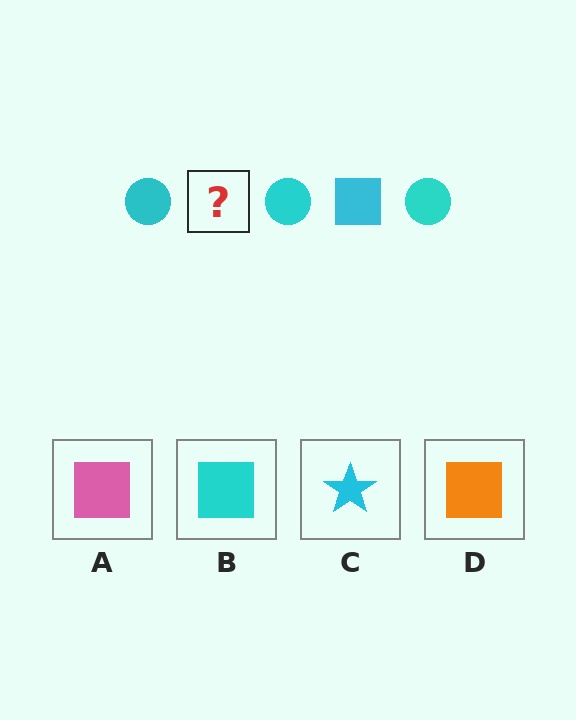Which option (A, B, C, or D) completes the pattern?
B.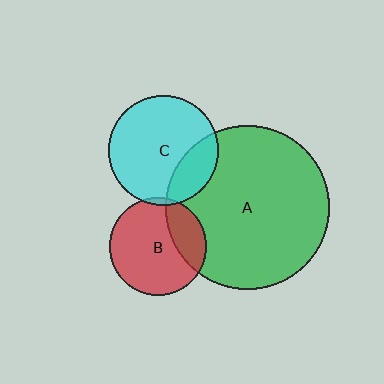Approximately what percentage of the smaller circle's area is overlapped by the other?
Approximately 25%.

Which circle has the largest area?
Circle A (green).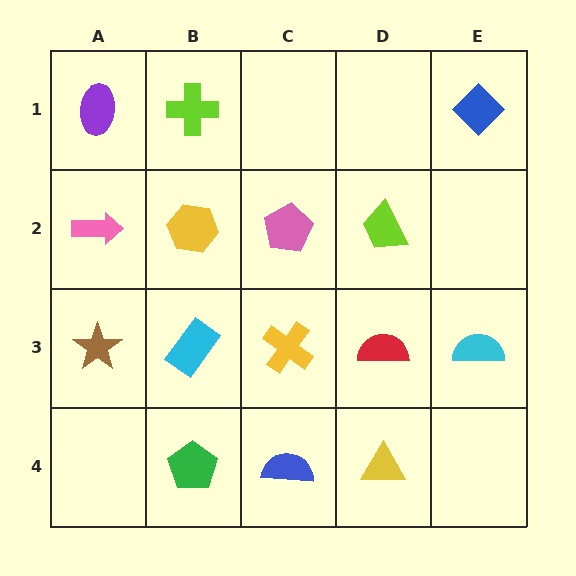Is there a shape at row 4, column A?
No, that cell is empty.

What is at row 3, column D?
A red semicircle.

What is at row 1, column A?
A purple ellipse.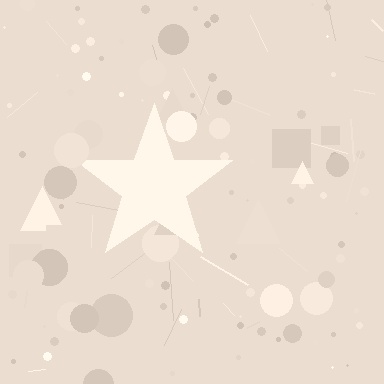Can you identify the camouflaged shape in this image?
The camouflaged shape is a star.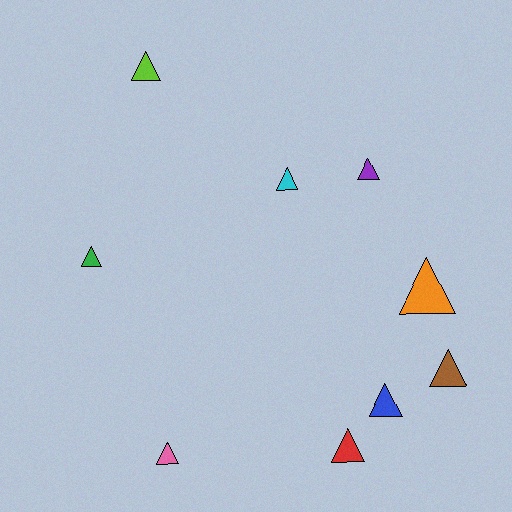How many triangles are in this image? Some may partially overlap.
There are 9 triangles.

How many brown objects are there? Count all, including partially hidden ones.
There is 1 brown object.